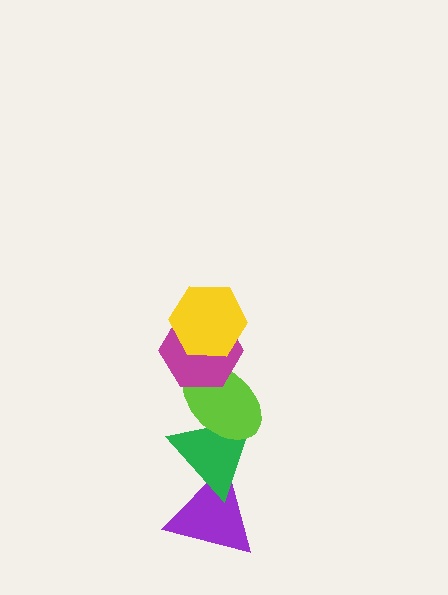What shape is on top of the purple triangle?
The green triangle is on top of the purple triangle.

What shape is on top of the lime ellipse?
The magenta hexagon is on top of the lime ellipse.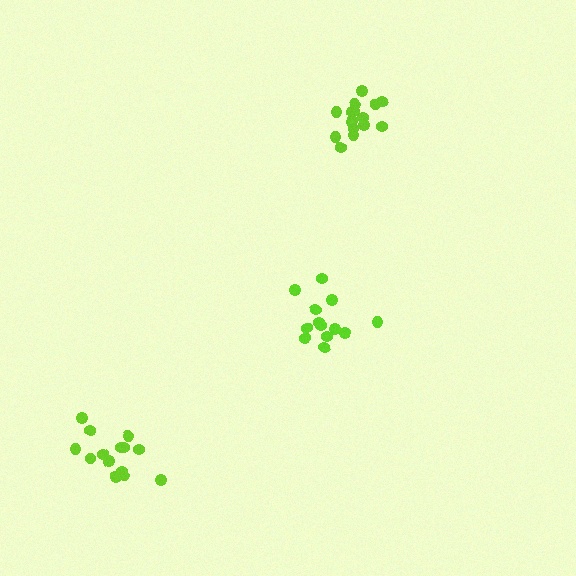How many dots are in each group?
Group 1: 14 dots, Group 2: 13 dots, Group 3: 15 dots (42 total).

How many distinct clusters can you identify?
There are 3 distinct clusters.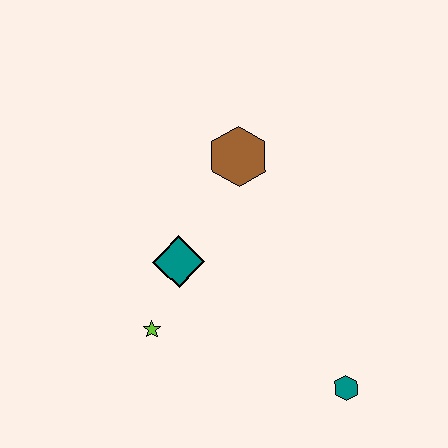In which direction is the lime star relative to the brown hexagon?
The lime star is below the brown hexagon.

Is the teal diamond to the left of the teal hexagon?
Yes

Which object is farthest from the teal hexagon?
The brown hexagon is farthest from the teal hexagon.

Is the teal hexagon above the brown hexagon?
No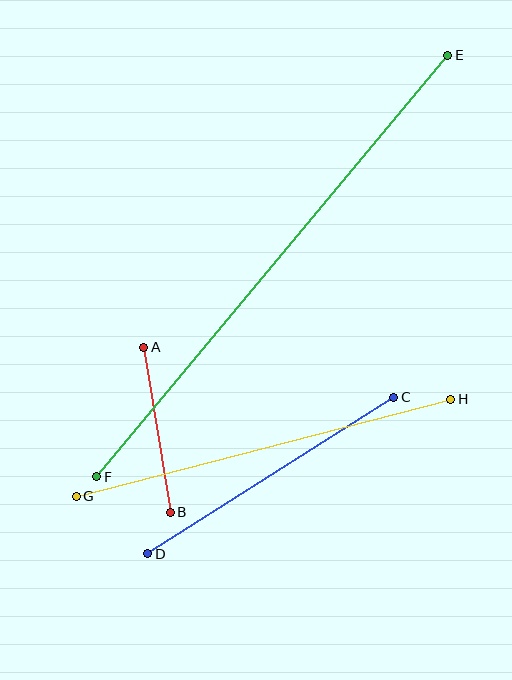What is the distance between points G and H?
The distance is approximately 387 pixels.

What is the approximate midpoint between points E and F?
The midpoint is at approximately (272, 266) pixels.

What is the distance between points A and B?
The distance is approximately 167 pixels.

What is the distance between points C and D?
The distance is approximately 292 pixels.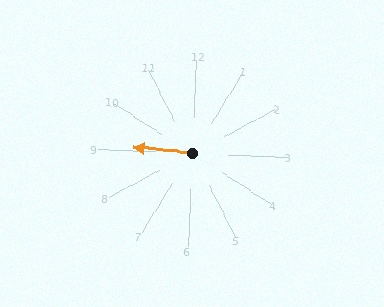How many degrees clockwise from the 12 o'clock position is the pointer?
Approximately 273 degrees.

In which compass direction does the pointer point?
West.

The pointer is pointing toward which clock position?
Roughly 9 o'clock.